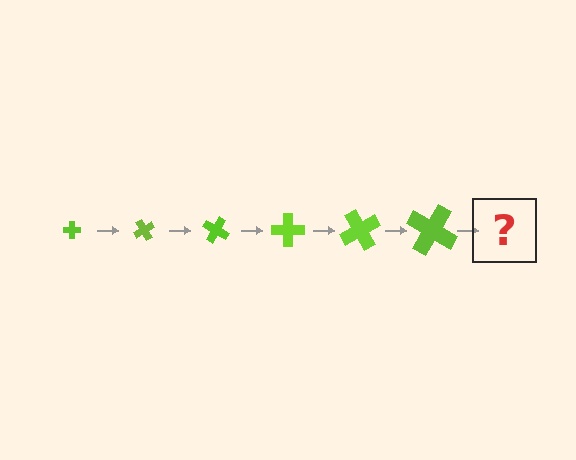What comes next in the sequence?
The next element should be a cross, larger than the previous one and rotated 360 degrees from the start.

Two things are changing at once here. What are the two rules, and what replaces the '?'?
The two rules are that the cross grows larger each step and it rotates 60 degrees each step. The '?' should be a cross, larger than the previous one and rotated 360 degrees from the start.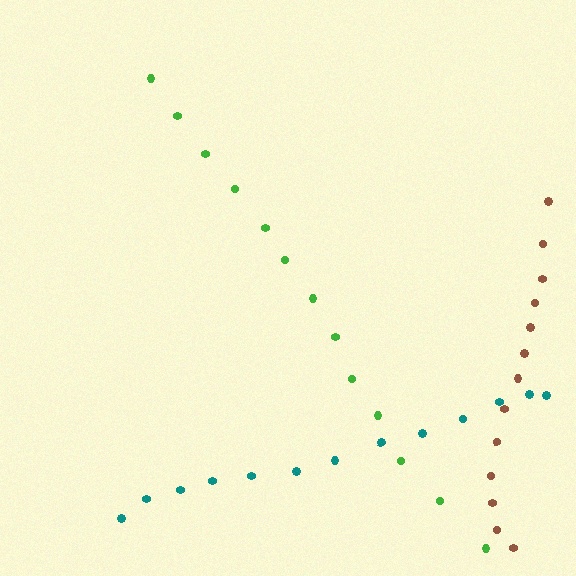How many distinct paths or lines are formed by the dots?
There are 3 distinct paths.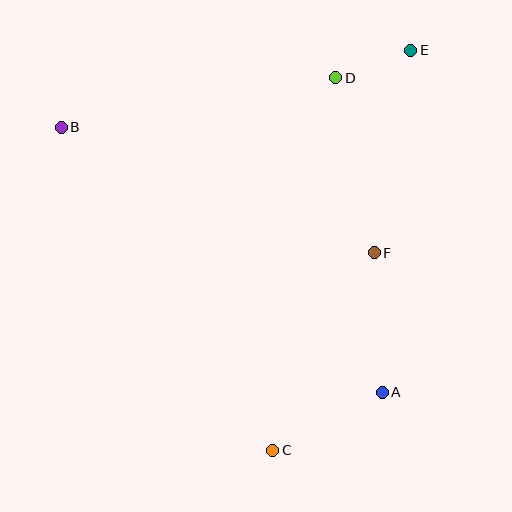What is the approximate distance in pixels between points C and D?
The distance between C and D is approximately 378 pixels.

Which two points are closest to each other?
Points D and E are closest to each other.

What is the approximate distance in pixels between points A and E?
The distance between A and E is approximately 343 pixels.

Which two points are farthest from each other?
Points C and E are farthest from each other.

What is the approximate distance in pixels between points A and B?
The distance between A and B is approximately 416 pixels.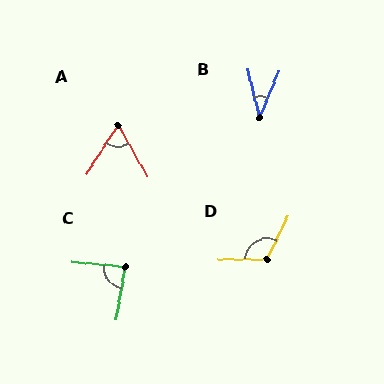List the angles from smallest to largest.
B (36°), A (63°), C (86°), D (116°).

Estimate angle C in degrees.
Approximately 86 degrees.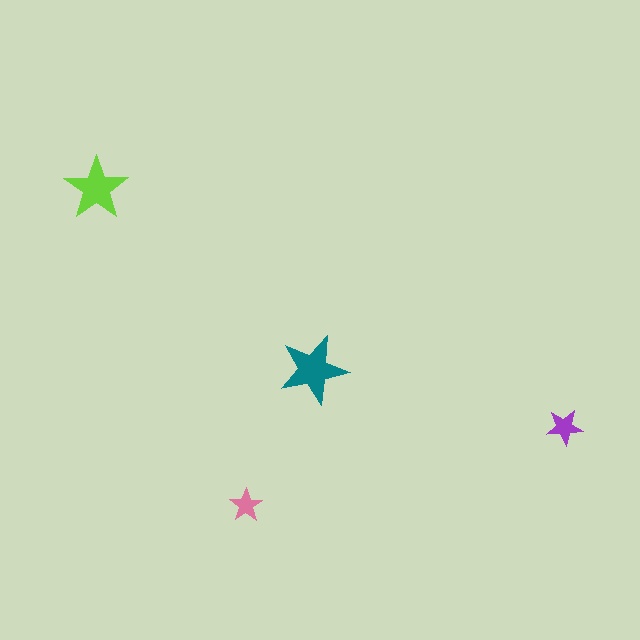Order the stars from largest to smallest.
the teal one, the lime one, the purple one, the pink one.